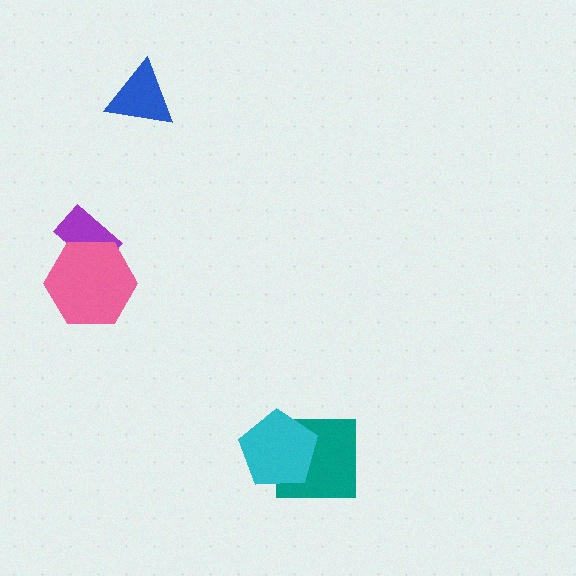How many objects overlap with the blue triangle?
0 objects overlap with the blue triangle.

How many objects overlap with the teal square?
1 object overlaps with the teal square.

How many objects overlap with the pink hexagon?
1 object overlaps with the pink hexagon.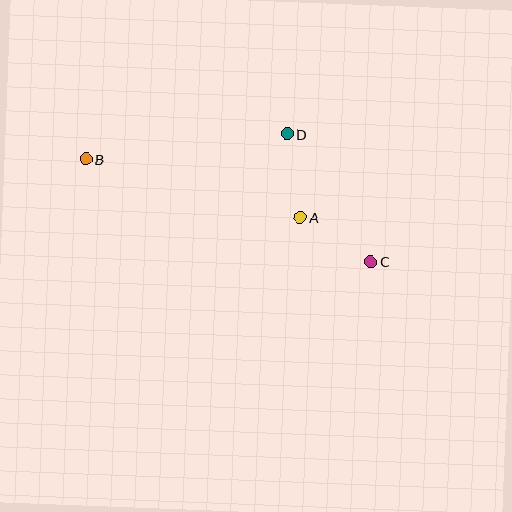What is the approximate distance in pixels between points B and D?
The distance between B and D is approximately 202 pixels.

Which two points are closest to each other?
Points A and C are closest to each other.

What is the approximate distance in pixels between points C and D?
The distance between C and D is approximately 152 pixels.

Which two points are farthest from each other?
Points B and C are farthest from each other.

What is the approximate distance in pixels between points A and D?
The distance between A and D is approximately 85 pixels.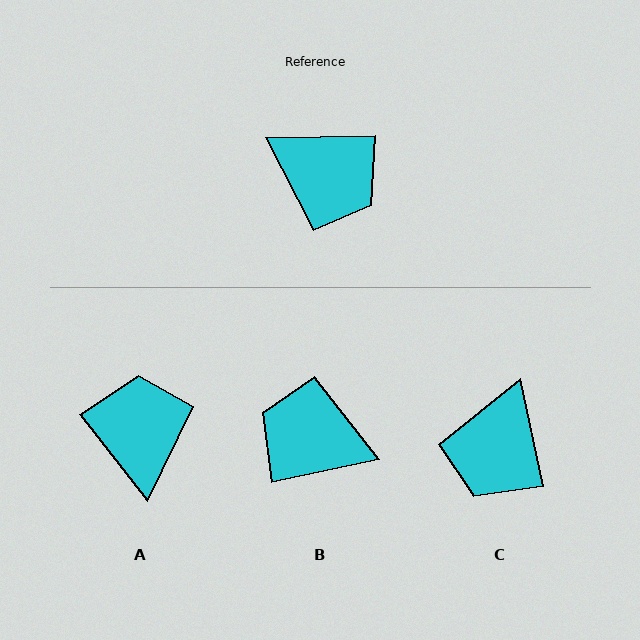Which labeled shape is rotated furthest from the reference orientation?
B, about 169 degrees away.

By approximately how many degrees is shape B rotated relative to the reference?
Approximately 169 degrees clockwise.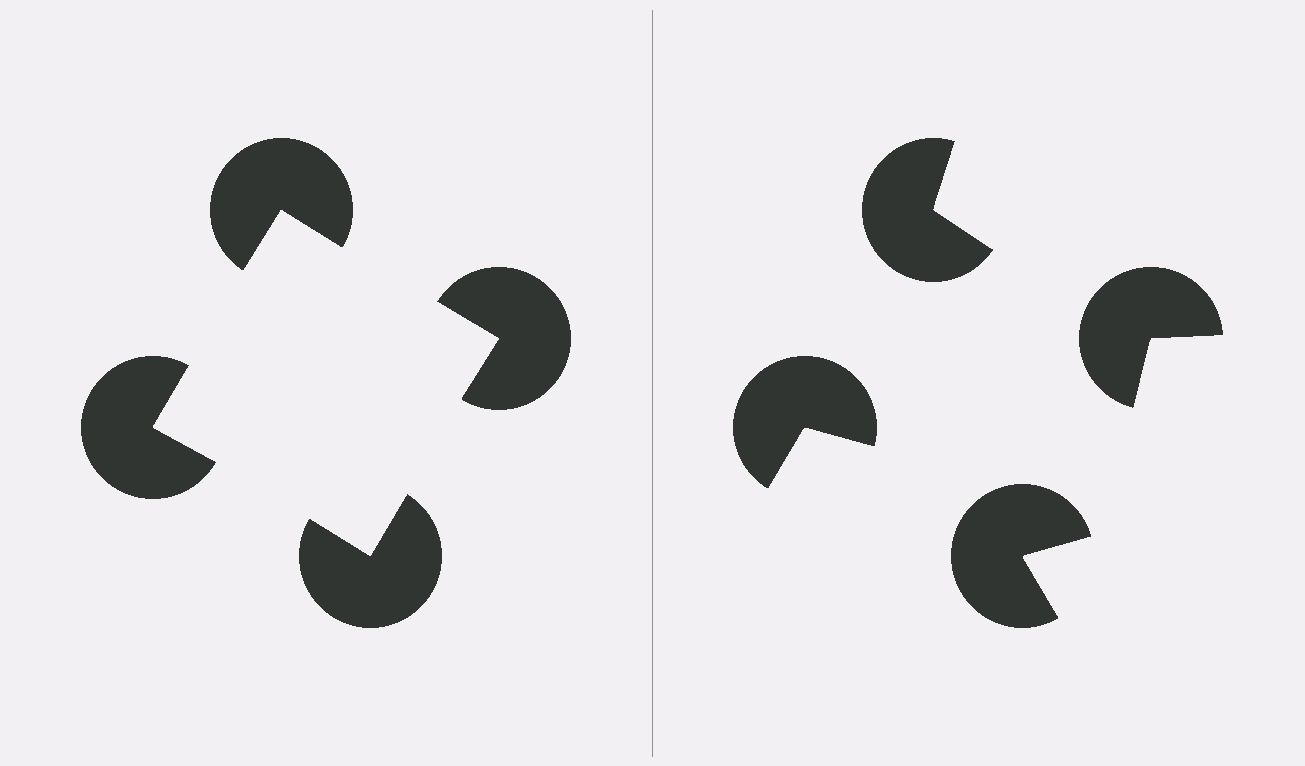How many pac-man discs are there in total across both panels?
8 — 4 on each side.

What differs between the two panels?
The pac-man discs are positioned identically on both sides; only the wedge orientations differ. On the left they align to a square; on the right they are misaligned.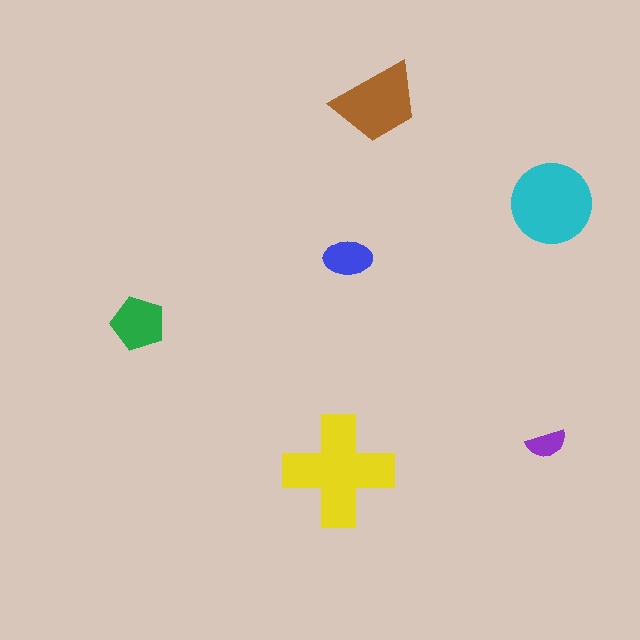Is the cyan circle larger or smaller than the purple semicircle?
Larger.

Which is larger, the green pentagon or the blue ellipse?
The green pentagon.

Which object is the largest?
The yellow cross.